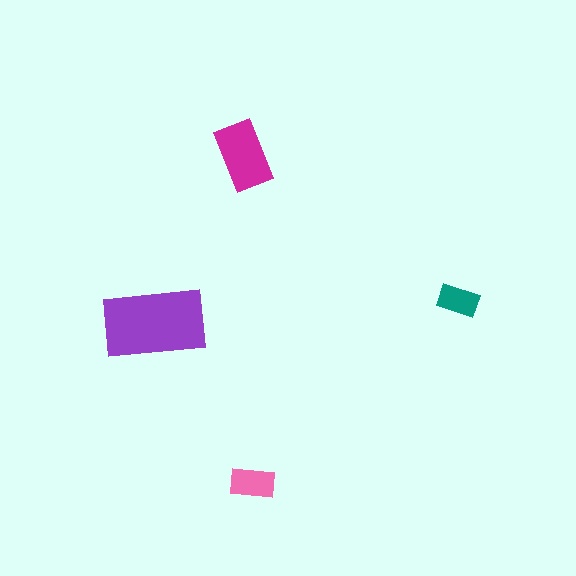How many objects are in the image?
There are 4 objects in the image.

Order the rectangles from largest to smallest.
the purple one, the magenta one, the pink one, the teal one.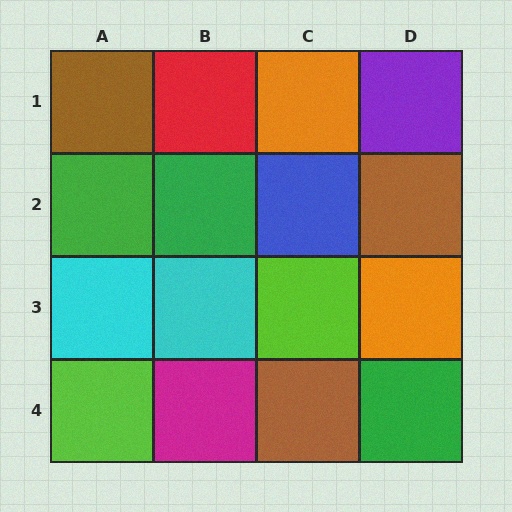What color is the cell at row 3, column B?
Cyan.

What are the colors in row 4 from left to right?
Lime, magenta, brown, green.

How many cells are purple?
1 cell is purple.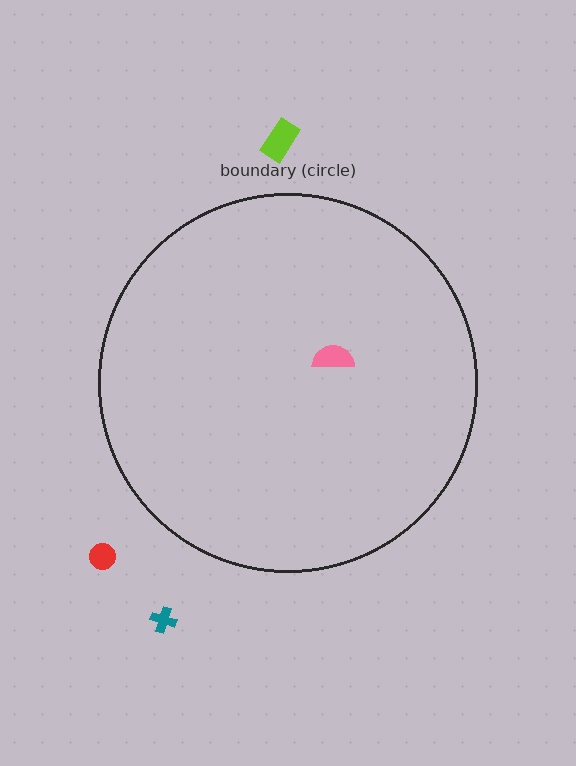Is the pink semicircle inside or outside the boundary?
Inside.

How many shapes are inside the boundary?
1 inside, 3 outside.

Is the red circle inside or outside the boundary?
Outside.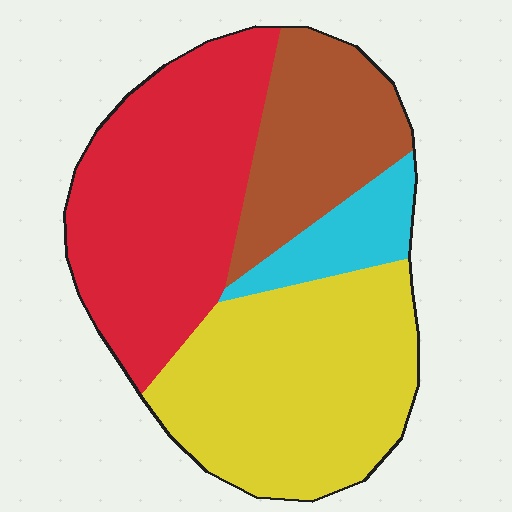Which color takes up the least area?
Cyan, at roughly 10%.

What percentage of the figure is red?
Red covers 36% of the figure.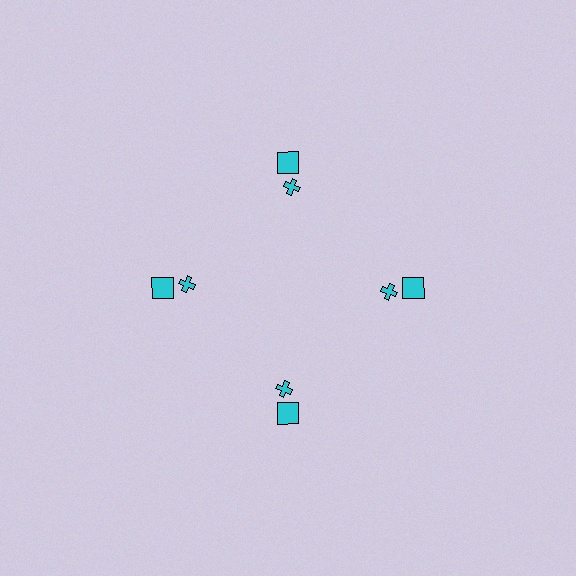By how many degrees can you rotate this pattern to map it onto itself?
The pattern maps onto itself every 90 degrees of rotation.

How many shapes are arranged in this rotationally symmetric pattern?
There are 8 shapes, arranged in 4 groups of 2.